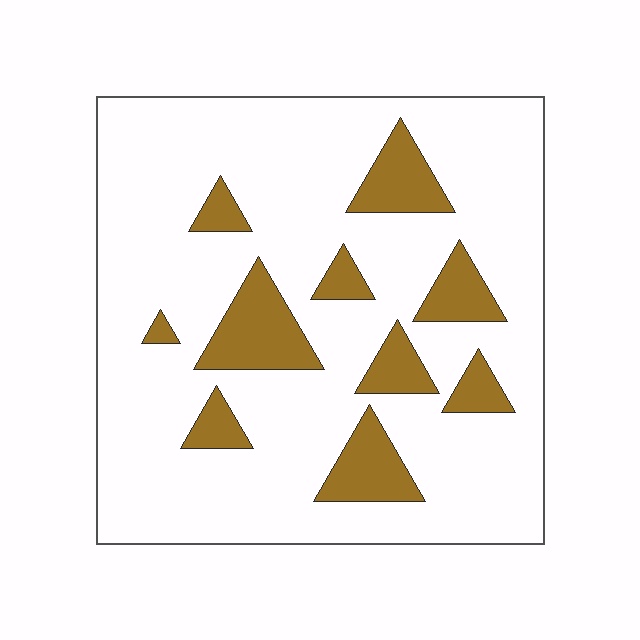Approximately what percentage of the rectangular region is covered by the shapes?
Approximately 15%.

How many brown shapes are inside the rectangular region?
10.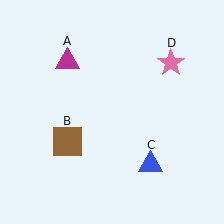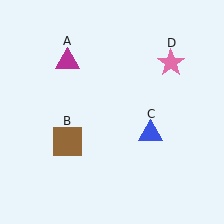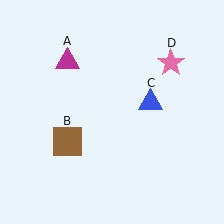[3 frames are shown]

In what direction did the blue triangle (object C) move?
The blue triangle (object C) moved up.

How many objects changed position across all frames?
1 object changed position: blue triangle (object C).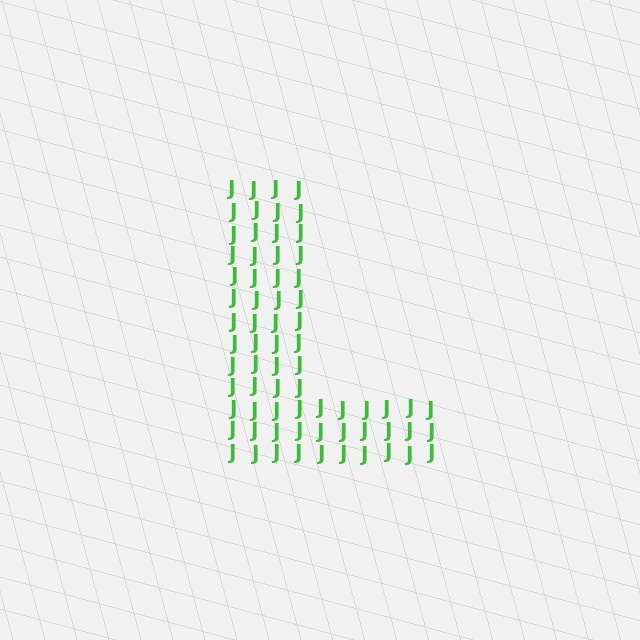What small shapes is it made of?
It is made of small letter J's.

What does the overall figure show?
The overall figure shows the letter L.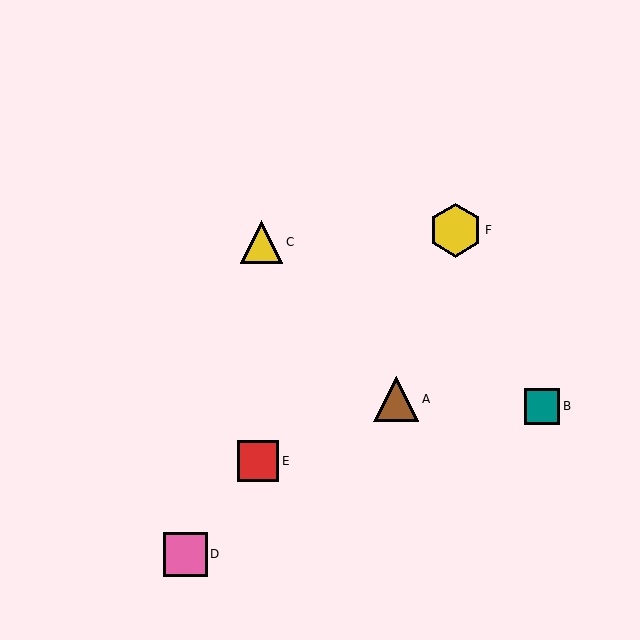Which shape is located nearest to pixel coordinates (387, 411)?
The brown triangle (labeled A) at (396, 399) is nearest to that location.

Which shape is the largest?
The yellow hexagon (labeled F) is the largest.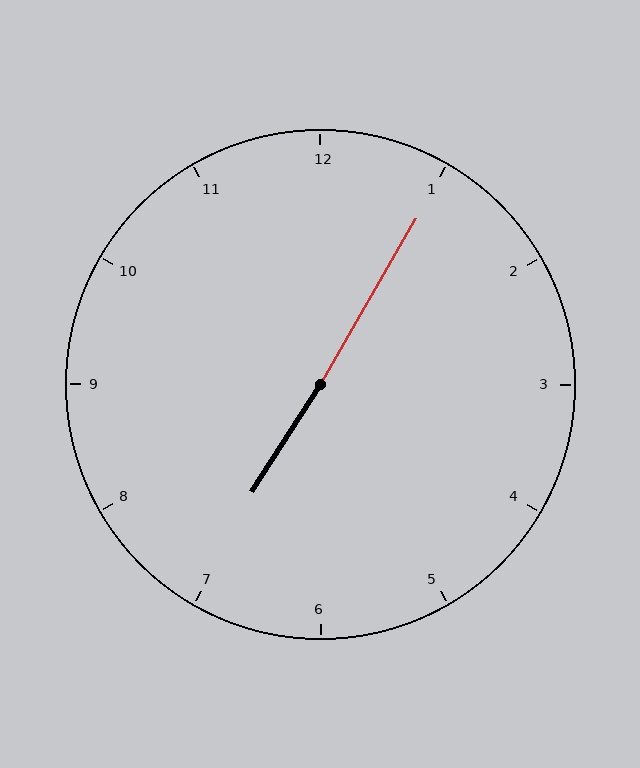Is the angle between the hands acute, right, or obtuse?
It is obtuse.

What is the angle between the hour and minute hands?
Approximately 178 degrees.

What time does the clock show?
7:05.